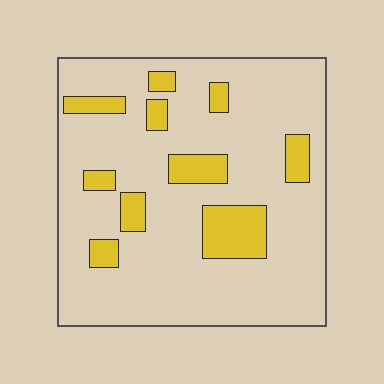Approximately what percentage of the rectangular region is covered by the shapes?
Approximately 15%.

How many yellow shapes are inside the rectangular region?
10.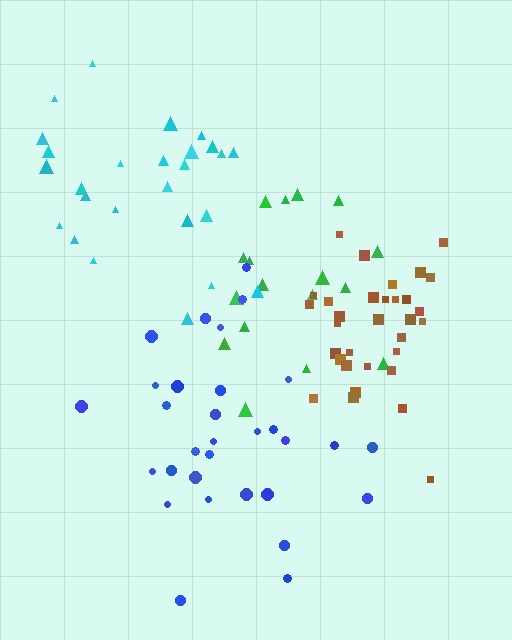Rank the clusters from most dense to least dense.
brown, blue, cyan, green.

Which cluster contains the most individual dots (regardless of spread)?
Brown (32).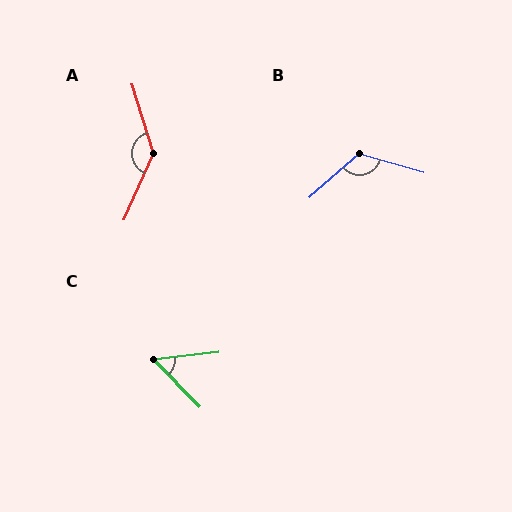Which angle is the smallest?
C, at approximately 52 degrees.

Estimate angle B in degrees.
Approximately 123 degrees.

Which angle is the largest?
A, at approximately 139 degrees.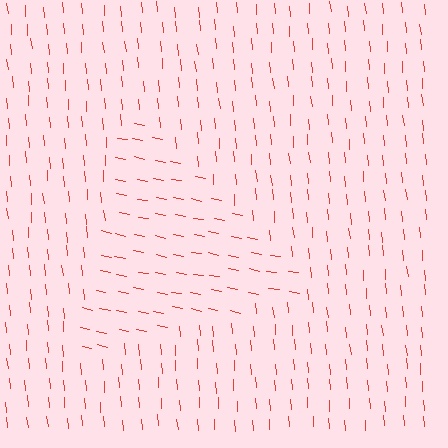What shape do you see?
I see a triangle.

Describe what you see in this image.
The image is filled with small red line segments. A triangle region in the image has lines oriented differently from the surrounding lines, creating a visible texture boundary.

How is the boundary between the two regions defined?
The boundary is defined purely by a change in line orientation (approximately 74 degrees difference). All lines are the same color and thickness.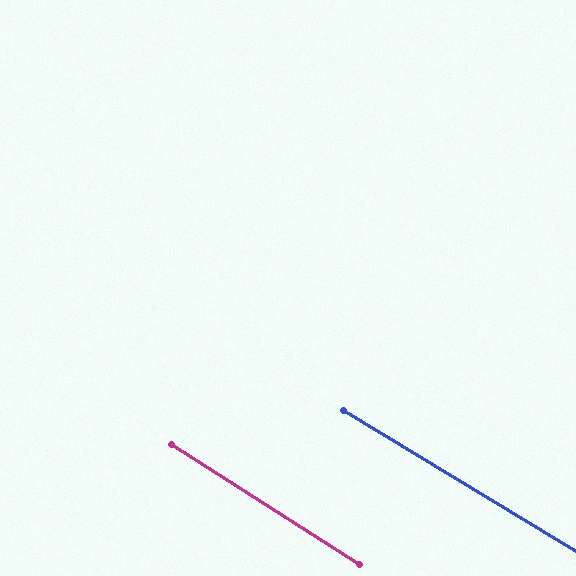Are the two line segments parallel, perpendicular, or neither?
Parallel — their directions differ by only 1.6°.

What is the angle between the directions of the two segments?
Approximately 2 degrees.